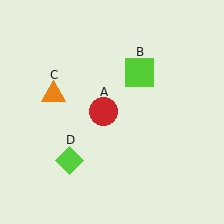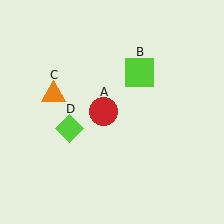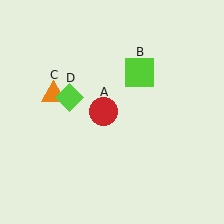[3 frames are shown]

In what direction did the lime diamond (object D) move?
The lime diamond (object D) moved up.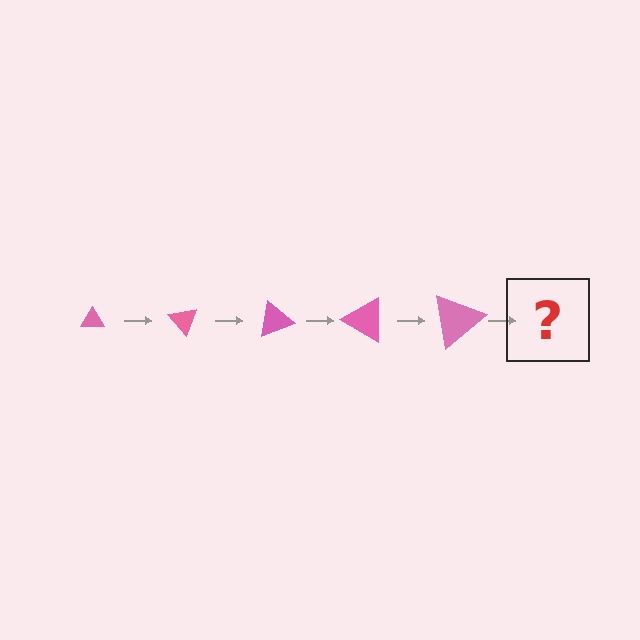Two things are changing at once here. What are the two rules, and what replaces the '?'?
The two rules are that the triangle grows larger each step and it rotates 50 degrees each step. The '?' should be a triangle, larger than the previous one and rotated 250 degrees from the start.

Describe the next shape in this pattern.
It should be a triangle, larger than the previous one and rotated 250 degrees from the start.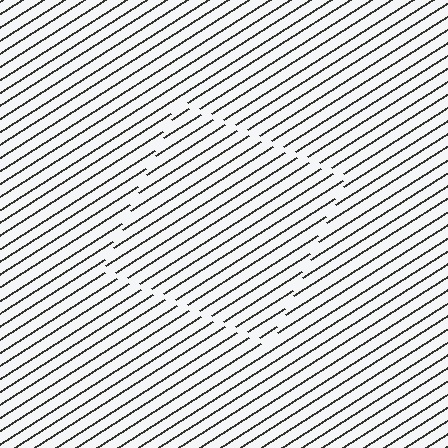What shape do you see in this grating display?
An illusory square. The interior of the shape contains the same grating, shifted by half a period — the contour is defined by the phase discontinuity where line-ends from the inner and outer gratings abut.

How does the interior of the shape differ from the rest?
The interior of the shape contains the same grating, shifted by half a period — the contour is defined by the phase discontinuity where line-ends from the inner and outer gratings abut.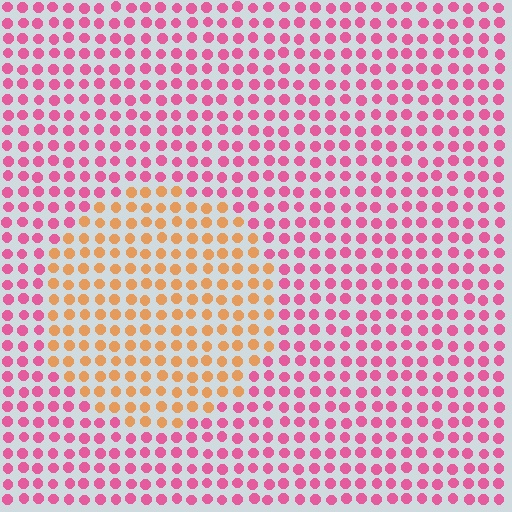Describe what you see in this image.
The image is filled with small pink elements in a uniform arrangement. A circle-shaped region is visible where the elements are tinted to a slightly different hue, forming a subtle color boundary.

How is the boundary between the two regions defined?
The boundary is defined purely by a slight shift in hue (about 56 degrees). Spacing, size, and orientation are identical on both sides.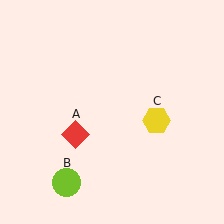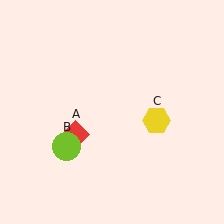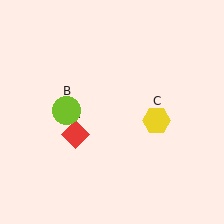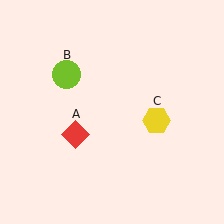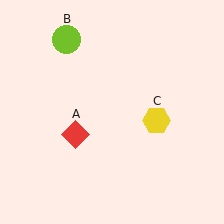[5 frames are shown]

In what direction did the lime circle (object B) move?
The lime circle (object B) moved up.